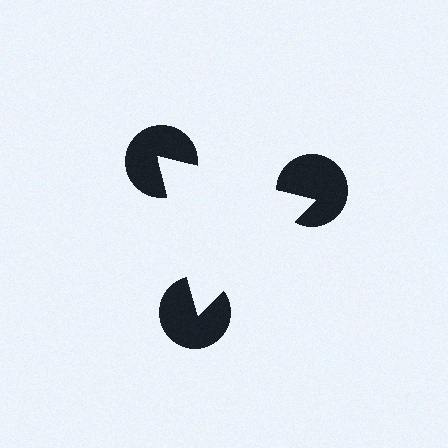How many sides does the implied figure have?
3 sides.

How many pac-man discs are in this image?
There are 3 — one at each vertex of the illusory triangle.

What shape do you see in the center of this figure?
An illusory triangle — its edges are inferred from the aligned wedge cuts in the pac-man discs, not physically drawn.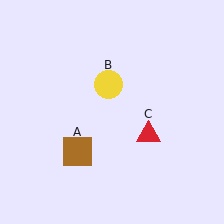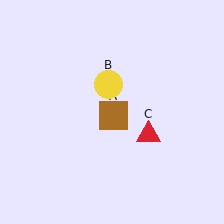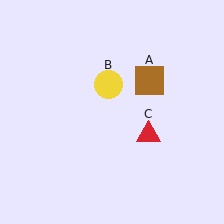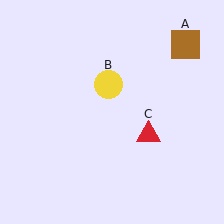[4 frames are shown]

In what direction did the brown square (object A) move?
The brown square (object A) moved up and to the right.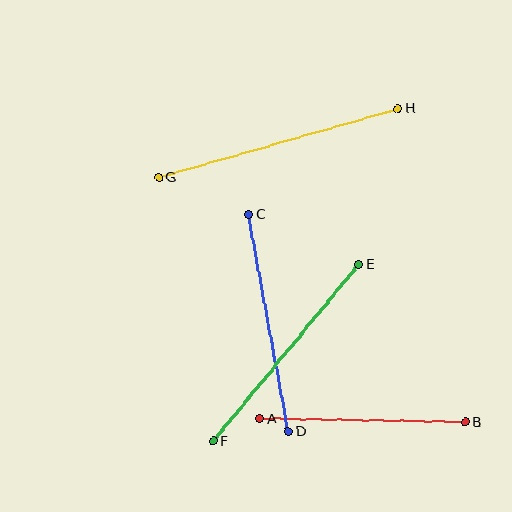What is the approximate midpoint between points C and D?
The midpoint is at approximately (269, 323) pixels.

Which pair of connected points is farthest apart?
Points G and H are farthest apart.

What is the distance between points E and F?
The distance is approximately 229 pixels.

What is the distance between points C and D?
The distance is approximately 221 pixels.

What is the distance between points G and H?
The distance is approximately 249 pixels.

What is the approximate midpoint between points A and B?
The midpoint is at approximately (363, 421) pixels.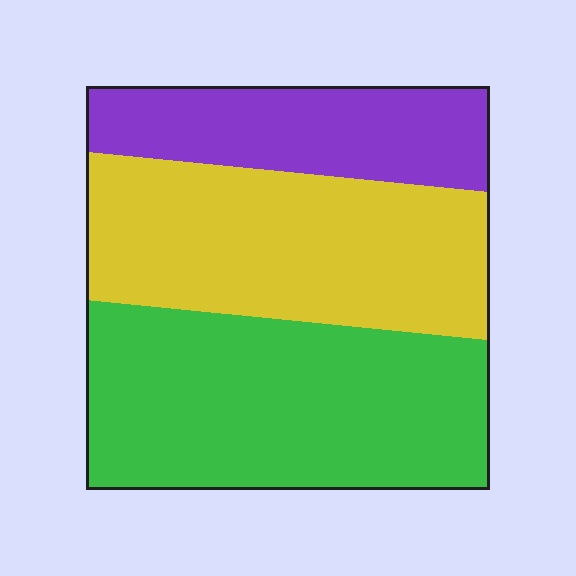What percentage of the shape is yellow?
Yellow takes up about three eighths (3/8) of the shape.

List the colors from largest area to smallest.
From largest to smallest: green, yellow, purple.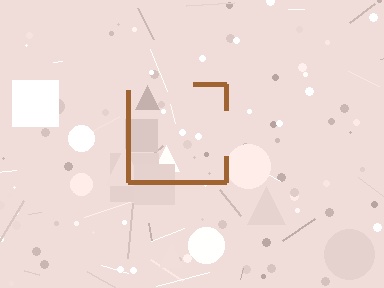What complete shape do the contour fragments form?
The contour fragments form a square.